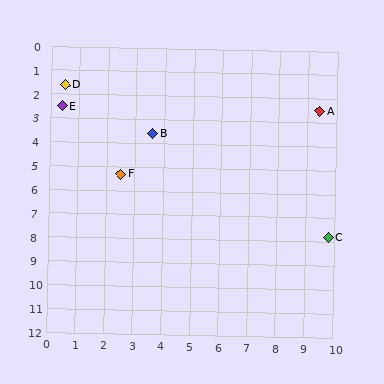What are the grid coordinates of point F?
Point F is at approximately (2.5, 5.3).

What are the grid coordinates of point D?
Point D is at approximately (0.5, 1.6).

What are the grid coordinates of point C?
Point C is at approximately (9.8, 7.8).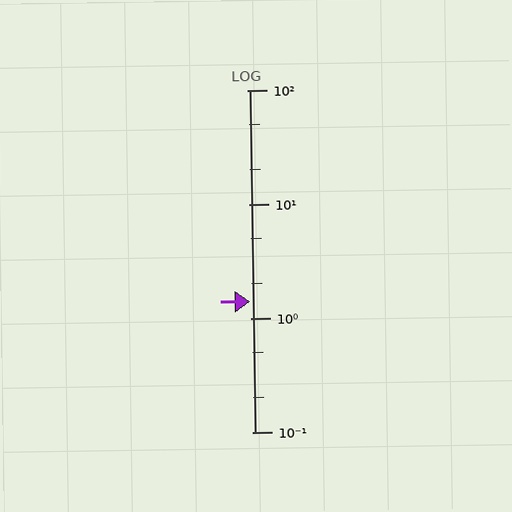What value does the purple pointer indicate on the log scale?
The pointer indicates approximately 1.4.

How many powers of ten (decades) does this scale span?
The scale spans 3 decades, from 0.1 to 100.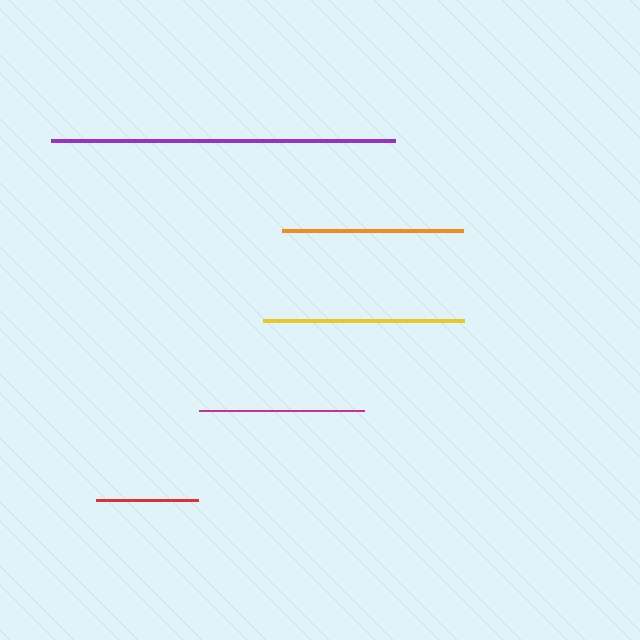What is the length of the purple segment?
The purple segment is approximately 344 pixels long.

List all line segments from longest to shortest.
From longest to shortest: purple, yellow, orange, magenta, red.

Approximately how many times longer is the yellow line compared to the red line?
The yellow line is approximately 2.0 times the length of the red line.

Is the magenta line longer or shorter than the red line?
The magenta line is longer than the red line.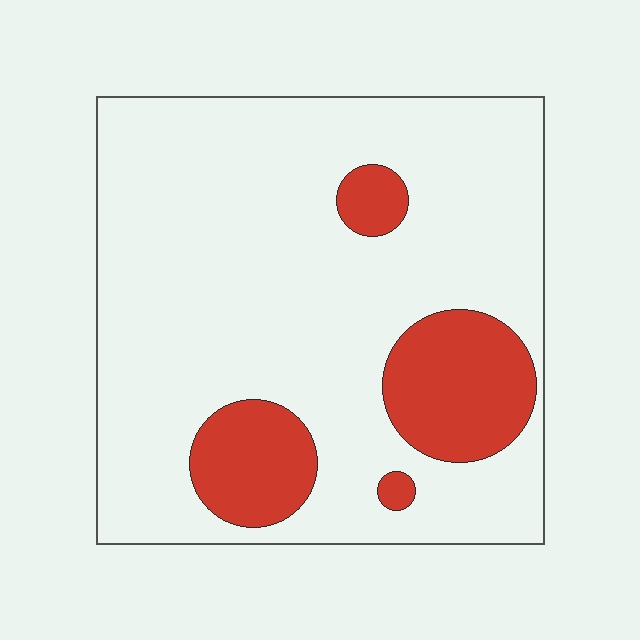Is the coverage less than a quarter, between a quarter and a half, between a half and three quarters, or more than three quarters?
Less than a quarter.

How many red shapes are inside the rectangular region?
4.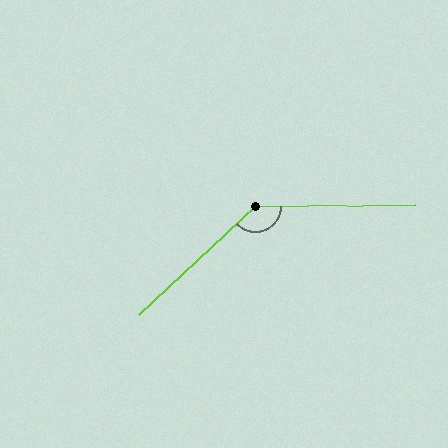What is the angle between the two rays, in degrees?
Approximately 138 degrees.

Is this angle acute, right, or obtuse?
It is obtuse.